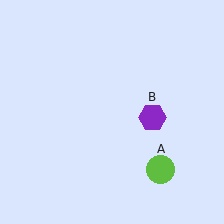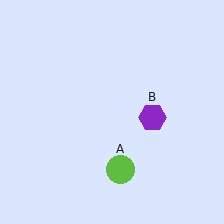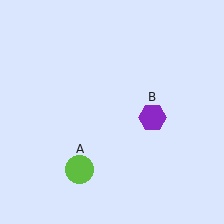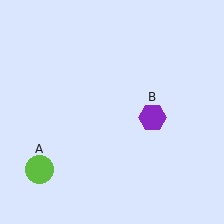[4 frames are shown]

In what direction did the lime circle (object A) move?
The lime circle (object A) moved left.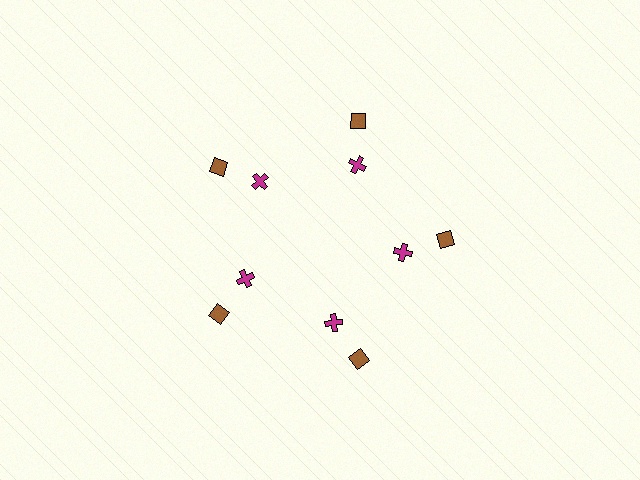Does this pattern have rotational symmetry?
Yes, this pattern has 5-fold rotational symmetry. It looks the same after rotating 72 degrees around the center.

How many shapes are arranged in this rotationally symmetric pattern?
There are 10 shapes, arranged in 5 groups of 2.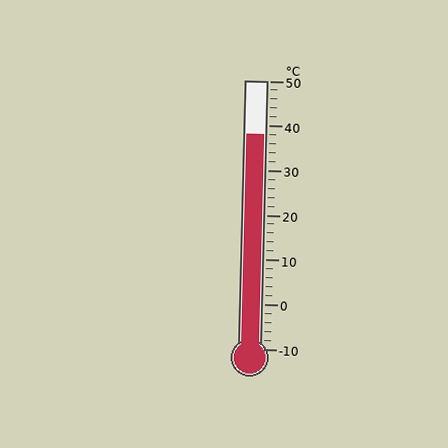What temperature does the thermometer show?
The thermometer shows approximately 38°C.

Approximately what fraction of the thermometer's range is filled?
The thermometer is filled to approximately 80% of its range.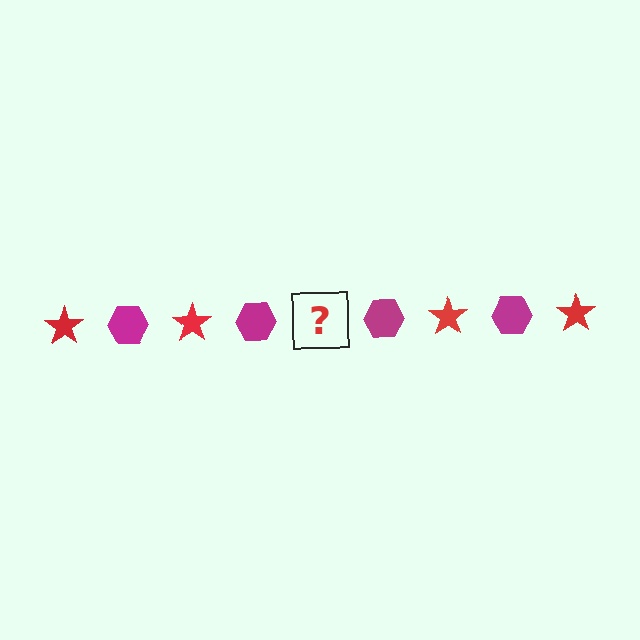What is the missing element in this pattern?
The missing element is a red star.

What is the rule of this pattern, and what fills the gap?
The rule is that the pattern alternates between red star and magenta hexagon. The gap should be filled with a red star.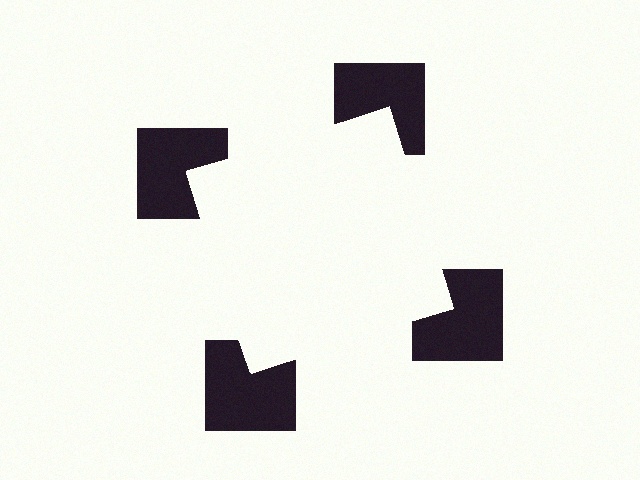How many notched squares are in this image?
There are 4 — one at each vertex of the illusory square.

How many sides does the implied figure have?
4 sides.